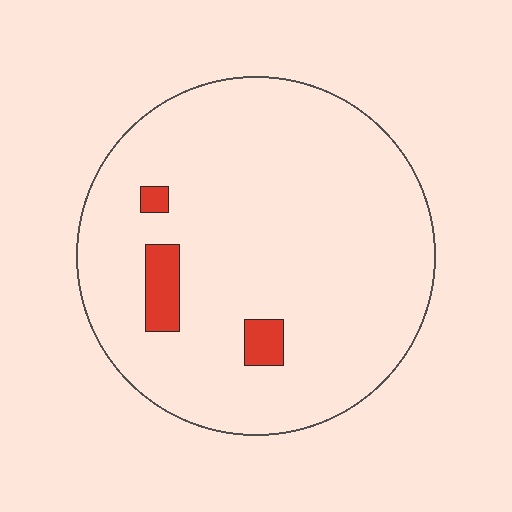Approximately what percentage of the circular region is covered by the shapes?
Approximately 5%.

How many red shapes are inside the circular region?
3.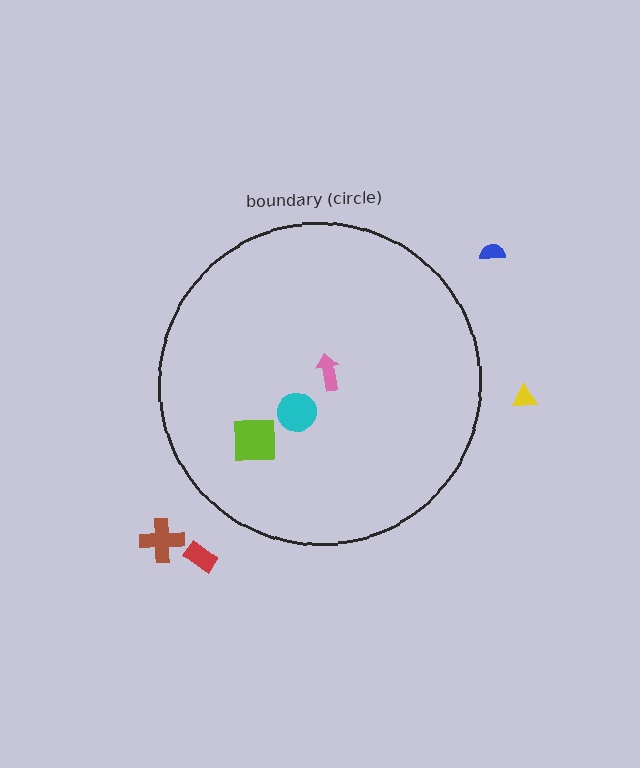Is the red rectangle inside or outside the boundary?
Outside.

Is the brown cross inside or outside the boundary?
Outside.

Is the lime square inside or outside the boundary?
Inside.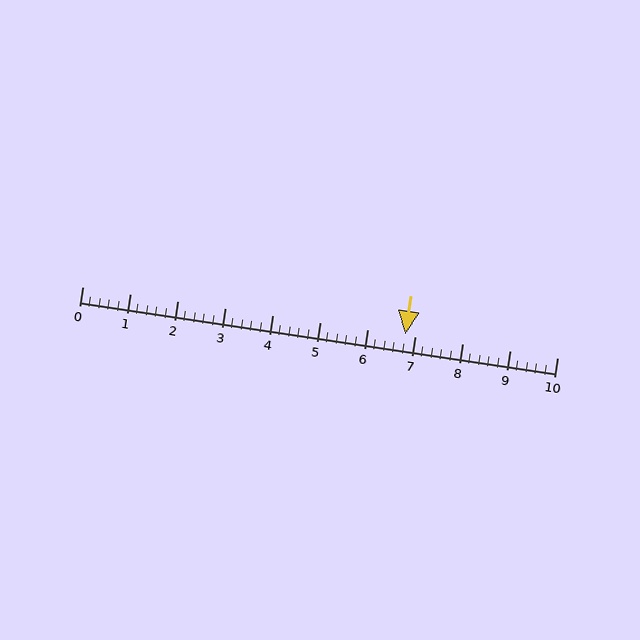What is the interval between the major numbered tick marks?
The major tick marks are spaced 1 units apart.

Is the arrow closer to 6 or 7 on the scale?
The arrow is closer to 7.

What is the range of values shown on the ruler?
The ruler shows values from 0 to 10.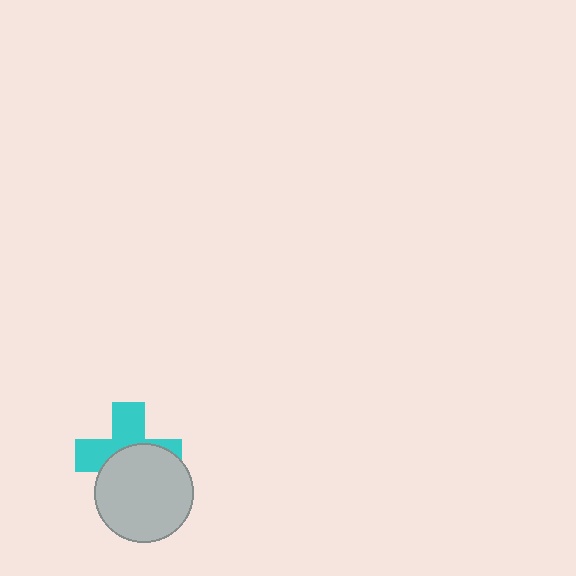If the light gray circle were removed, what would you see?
You would see the complete cyan cross.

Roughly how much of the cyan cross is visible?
About half of it is visible (roughly 48%).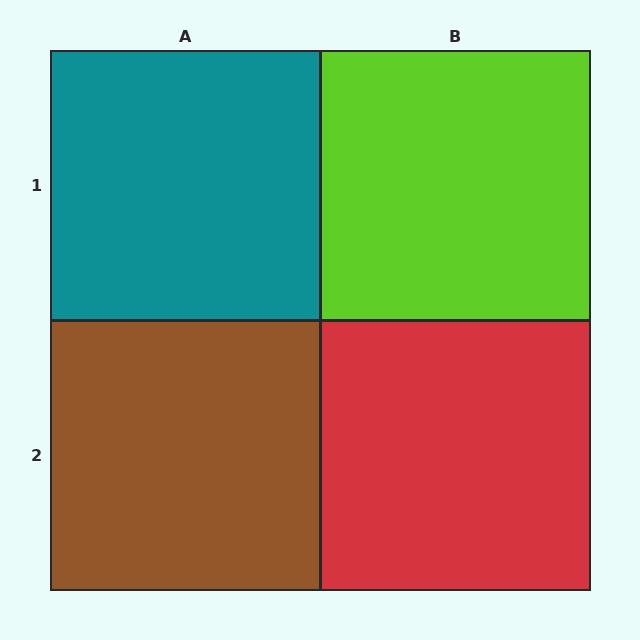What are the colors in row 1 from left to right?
Teal, lime.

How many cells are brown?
1 cell is brown.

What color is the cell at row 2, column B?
Red.